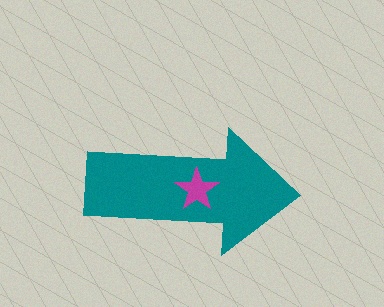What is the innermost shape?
The magenta star.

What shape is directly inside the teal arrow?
The magenta star.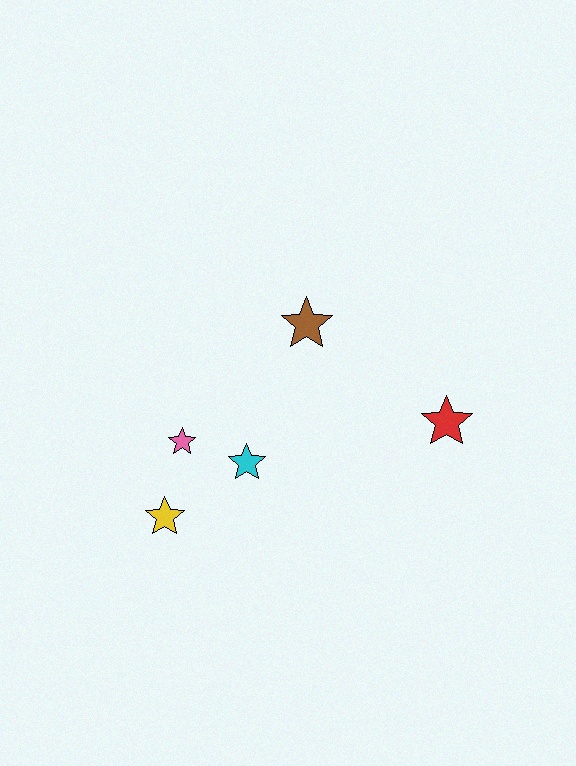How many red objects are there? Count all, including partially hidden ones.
There is 1 red object.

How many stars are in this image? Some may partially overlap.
There are 5 stars.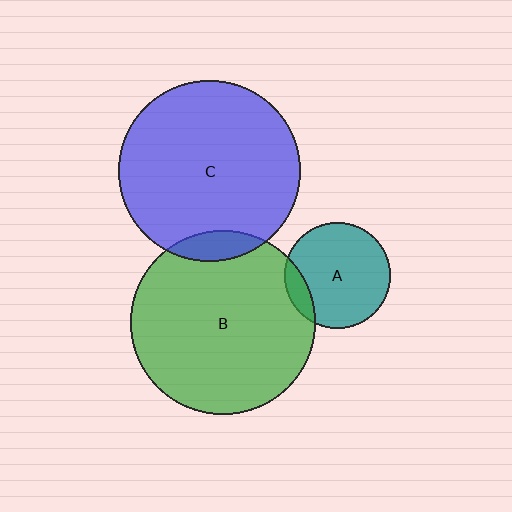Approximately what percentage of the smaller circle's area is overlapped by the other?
Approximately 10%.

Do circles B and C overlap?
Yes.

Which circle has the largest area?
Circle B (green).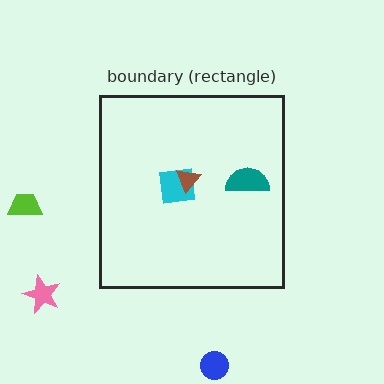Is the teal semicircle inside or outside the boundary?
Inside.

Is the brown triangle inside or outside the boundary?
Inside.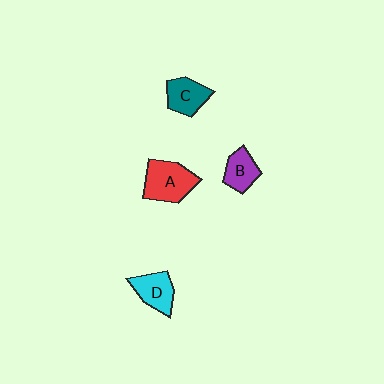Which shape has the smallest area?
Shape B (purple).